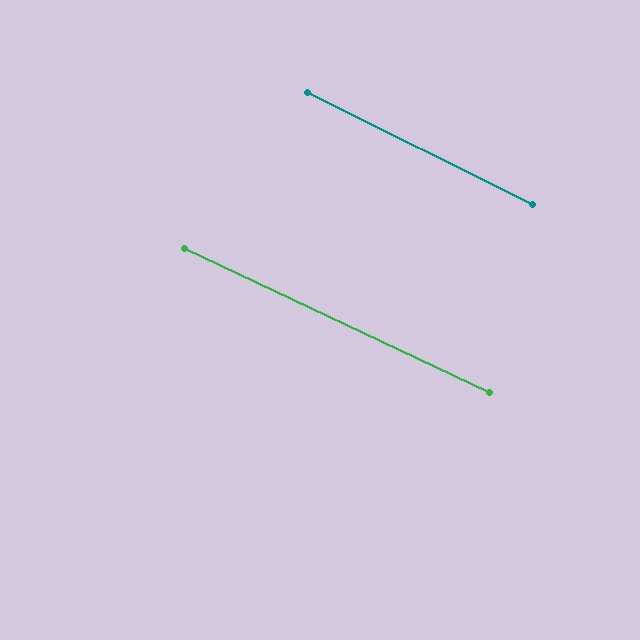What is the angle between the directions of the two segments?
Approximately 1 degree.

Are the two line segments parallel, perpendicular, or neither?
Parallel — their directions differ by only 1.2°.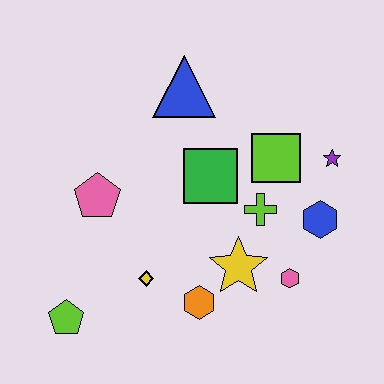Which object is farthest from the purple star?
The lime pentagon is farthest from the purple star.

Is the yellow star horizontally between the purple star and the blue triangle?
Yes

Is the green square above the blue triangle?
No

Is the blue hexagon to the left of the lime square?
No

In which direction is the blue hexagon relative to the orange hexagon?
The blue hexagon is to the right of the orange hexagon.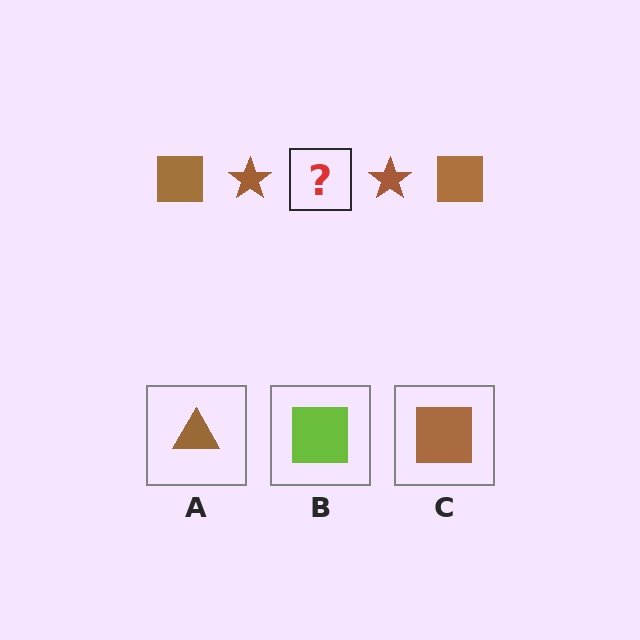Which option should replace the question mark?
Option C.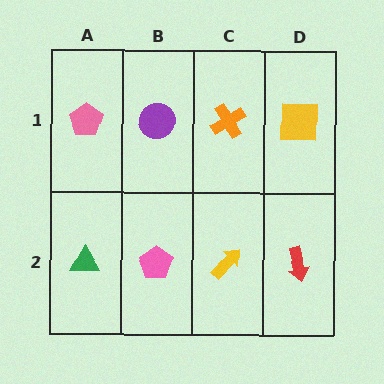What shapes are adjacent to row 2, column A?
A pink pentagon (row 1, column A), a pink pentagon (row 2, column B).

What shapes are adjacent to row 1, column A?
A green triangle (row 2, column A), a purple circle (row 1, column B).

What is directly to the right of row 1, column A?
A purple circle.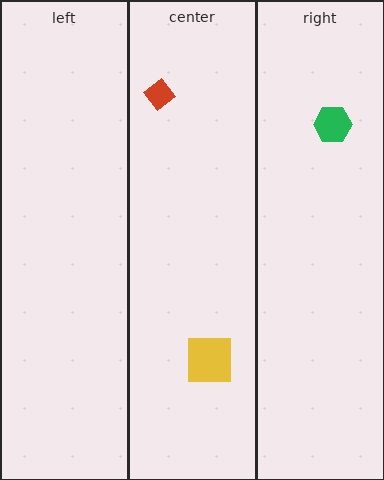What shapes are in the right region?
The green hexagon.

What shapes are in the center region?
The yellow square, the red diamond.